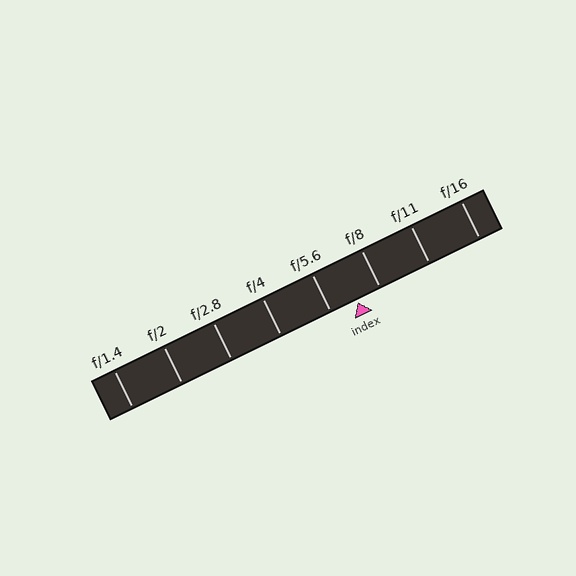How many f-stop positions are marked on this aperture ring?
There are 8 f-stop positions marked.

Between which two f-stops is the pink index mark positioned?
The index mark is between f/5.6 and f/8.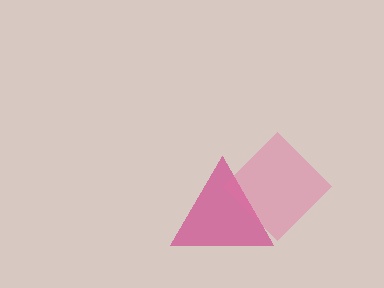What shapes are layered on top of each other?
The layered shapes are: a magenta triangle, a pink diamond.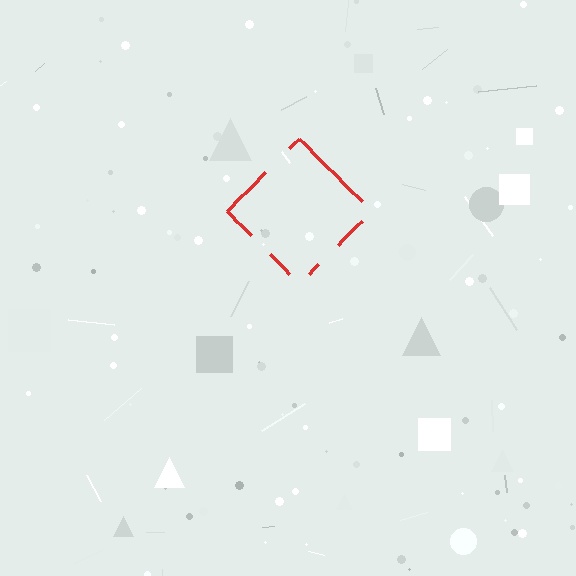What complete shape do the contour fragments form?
The contour fragments form a diamond.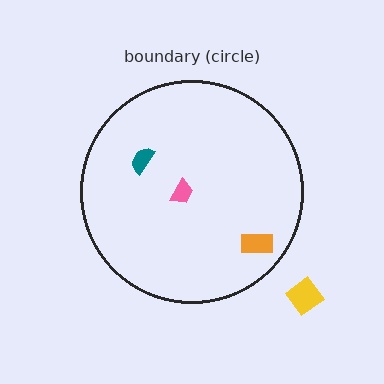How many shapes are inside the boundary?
3 inside, 1 outside.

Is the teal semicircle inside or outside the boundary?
Inside.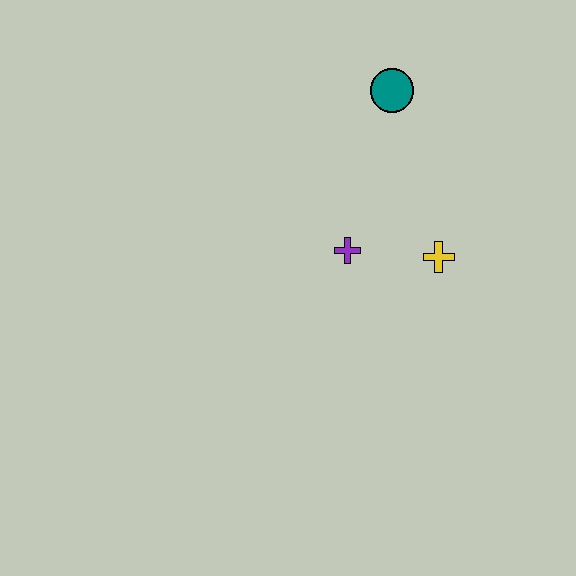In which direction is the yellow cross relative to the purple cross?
The yellow cross is to the right of the purple cross.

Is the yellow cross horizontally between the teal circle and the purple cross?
No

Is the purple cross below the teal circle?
Yes